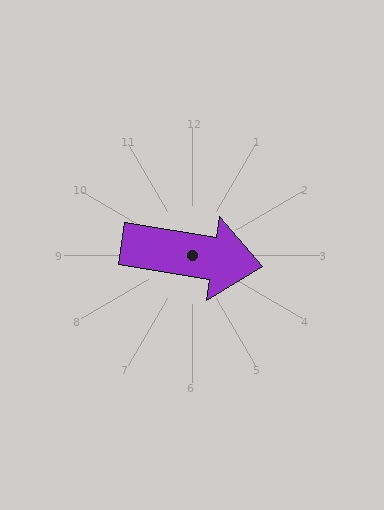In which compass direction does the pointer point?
East.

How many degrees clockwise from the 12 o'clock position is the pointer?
Approximately 99 degrees.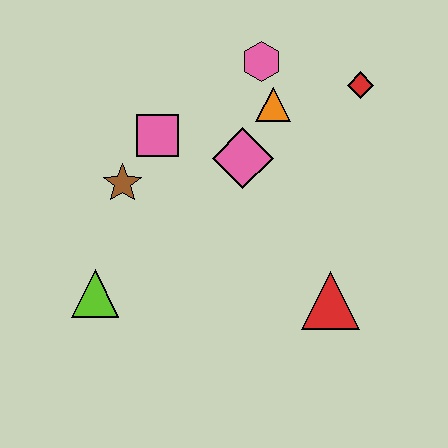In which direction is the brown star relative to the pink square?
The brown star is below the pink square.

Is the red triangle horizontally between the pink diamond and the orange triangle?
No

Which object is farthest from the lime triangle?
The red diamond is farthest from the lime triangle.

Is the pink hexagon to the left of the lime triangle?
No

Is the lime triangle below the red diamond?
Yes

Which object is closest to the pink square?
The brown star is closest to the pink square.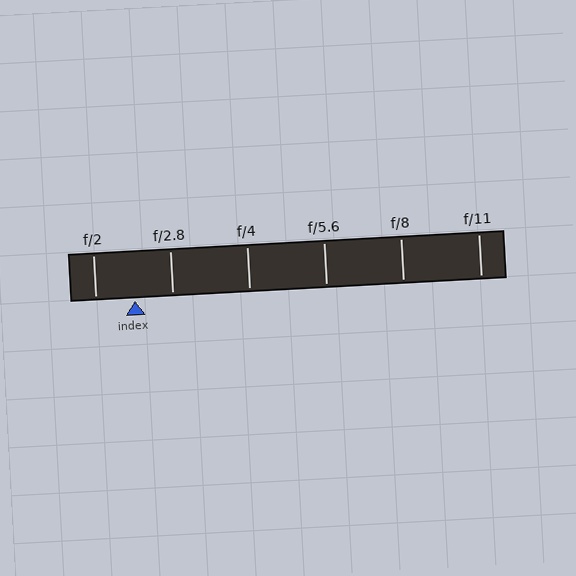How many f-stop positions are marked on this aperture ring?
There are 6 f-stop positions marked.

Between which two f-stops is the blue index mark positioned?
The index mark is between f/2 and f/2.8.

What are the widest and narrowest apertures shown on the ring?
The widest aperture shown is f/2 and the narrowest is f/11.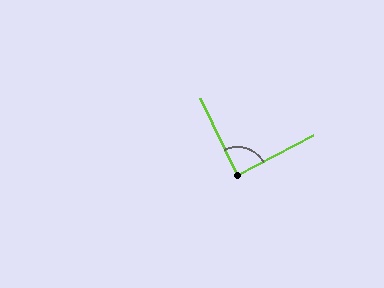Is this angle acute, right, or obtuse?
It is approximately a right angle.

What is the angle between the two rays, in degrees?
Approximately 88 degrees.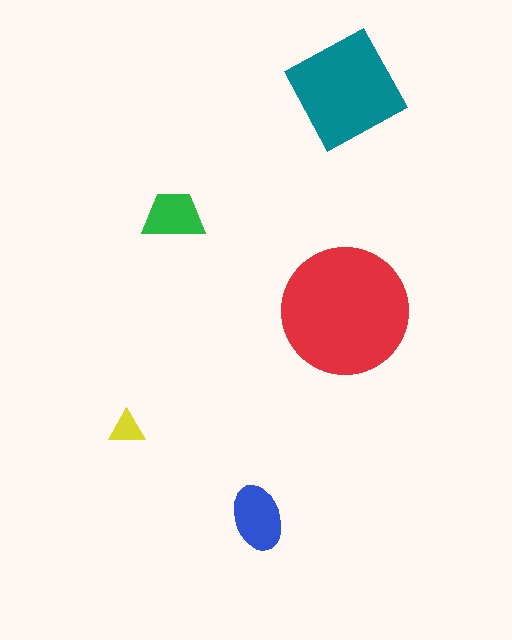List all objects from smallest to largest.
The yellow triangle, the green trapezoid, the blue ellipse, the teal diamond, the red circle.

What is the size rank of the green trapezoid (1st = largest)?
4th.